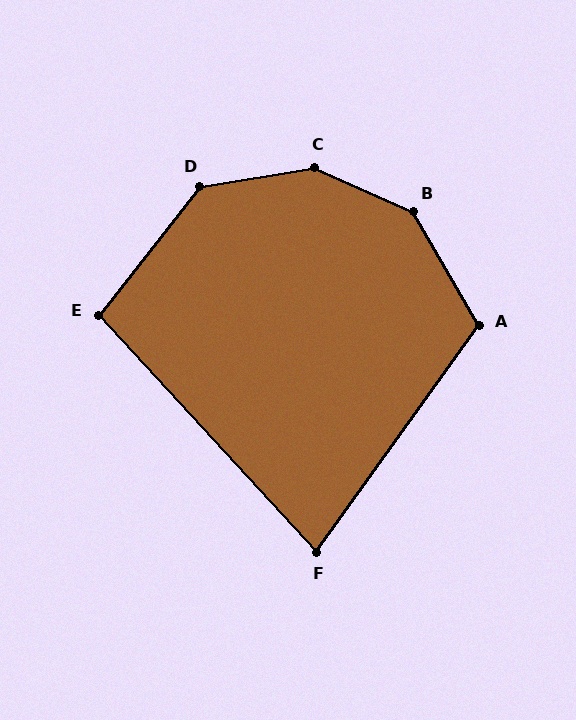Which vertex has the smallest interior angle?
F, at approximately 78 degrees.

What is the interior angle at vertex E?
Approximately 99 degrees (obtuse).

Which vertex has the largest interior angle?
C, at approximately 146 degrees.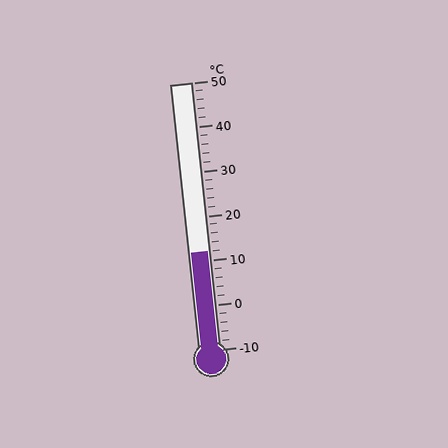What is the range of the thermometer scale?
The thermometer scale ranges from -10°C to 50°C.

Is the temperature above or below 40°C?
The temperature is below 40°C.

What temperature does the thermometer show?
The thermometer shows approximately 12°C.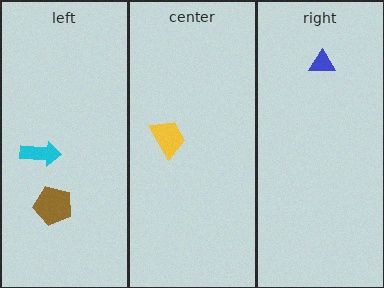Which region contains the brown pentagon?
The left region.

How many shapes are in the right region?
1.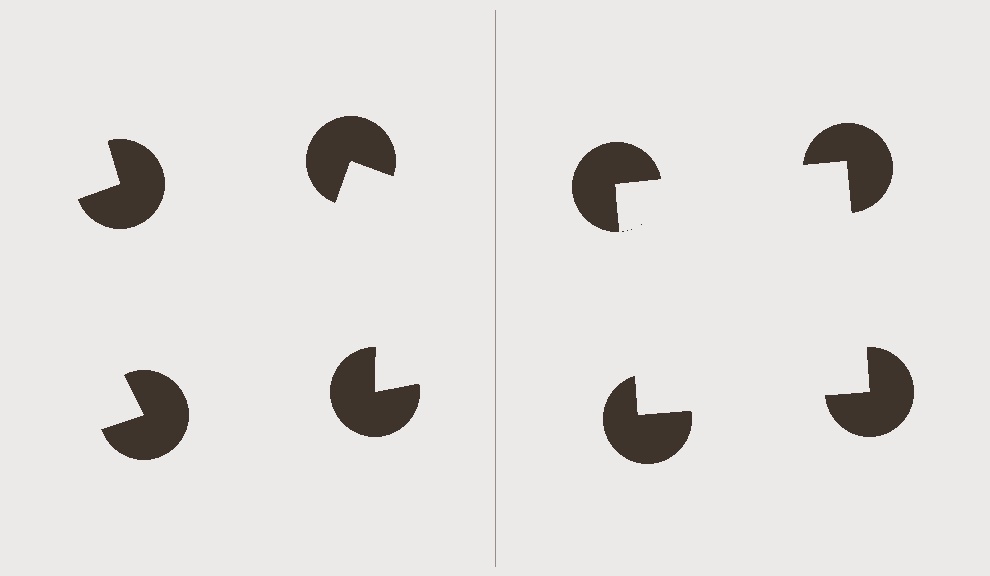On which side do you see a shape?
An illusory square appears on the right side. On the left side the wedge cuts are rotated, so no coherent shape forms.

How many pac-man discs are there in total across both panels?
8 — 4 on each side.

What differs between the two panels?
The pac-man discs are positioned identically on both sides; only the wedge orientations differ. On the right they align to a square; on the left they are misaligned.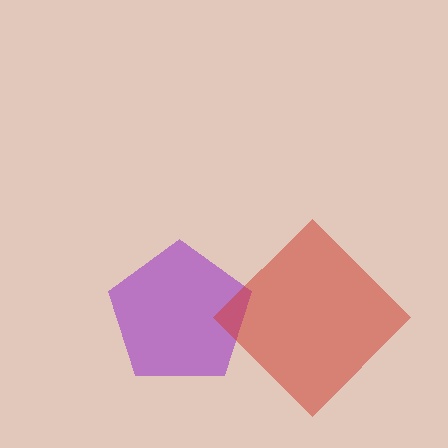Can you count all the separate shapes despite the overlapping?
Yes, there are 2 separate shapes.